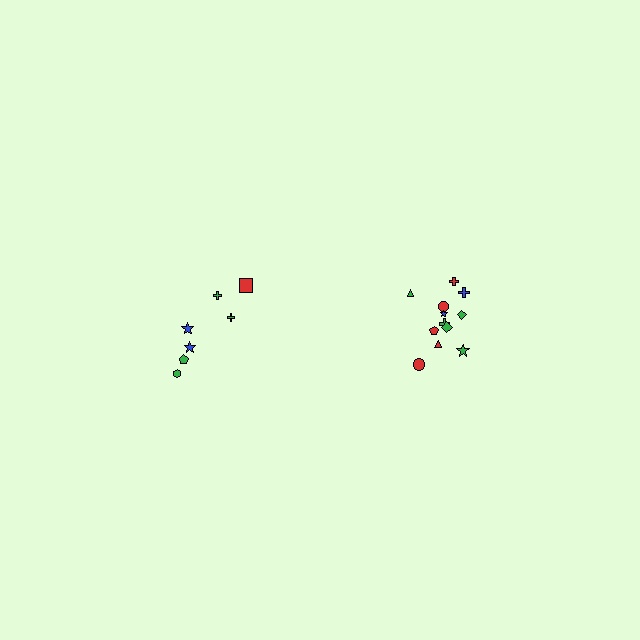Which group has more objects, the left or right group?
The right group.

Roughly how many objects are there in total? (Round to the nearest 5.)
Roughly 20 objects in total.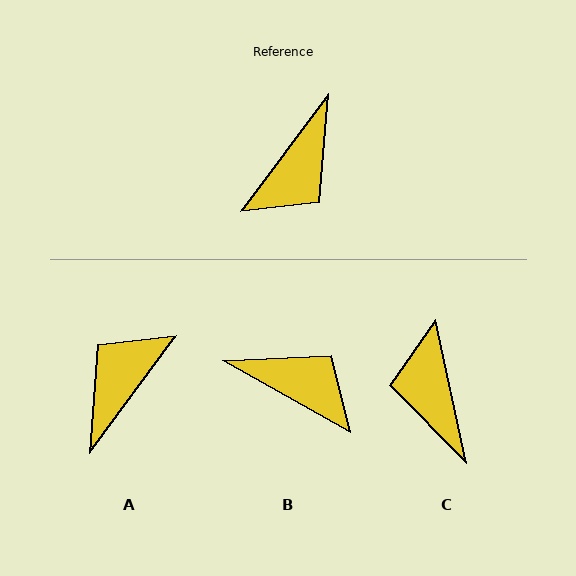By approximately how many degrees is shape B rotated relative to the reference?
Approximately 97 degrees counter-clockwise.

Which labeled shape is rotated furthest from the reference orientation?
A, about 180 degrees away.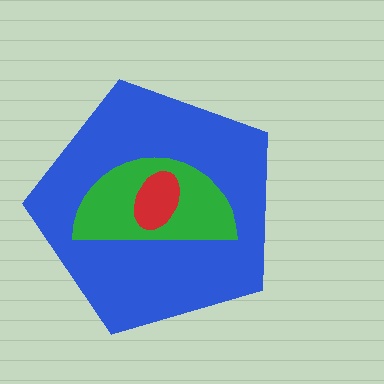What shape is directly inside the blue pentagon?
The green semicircle.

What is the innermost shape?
The red ellipse.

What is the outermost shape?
The blue pentagon.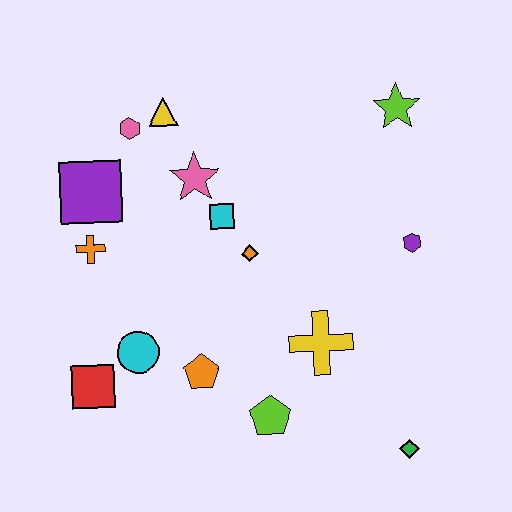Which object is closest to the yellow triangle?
The pink hexagon is closest to the yellow triangle.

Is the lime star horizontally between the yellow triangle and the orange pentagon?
No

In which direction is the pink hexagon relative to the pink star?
The pink hexagon is to the left of the pink star.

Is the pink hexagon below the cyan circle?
No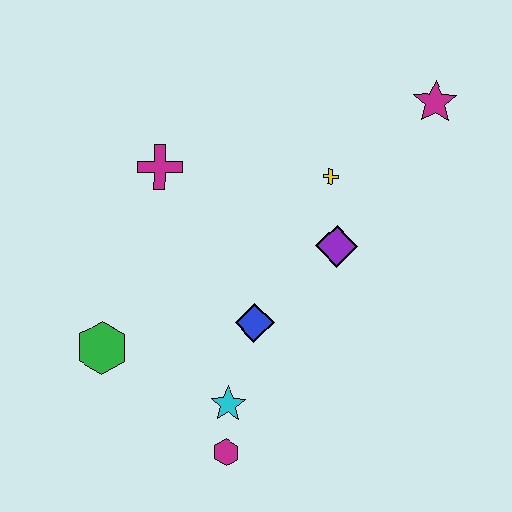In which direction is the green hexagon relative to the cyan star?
The green hexagon is to the left of the cyan star.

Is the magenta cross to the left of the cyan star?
Yes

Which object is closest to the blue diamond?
The cyan star is closest to the blue diamond.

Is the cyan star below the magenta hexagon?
No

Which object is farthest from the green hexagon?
The magenta star is farthest from the green hexagon.